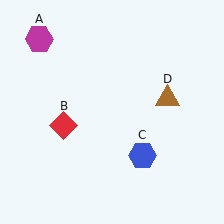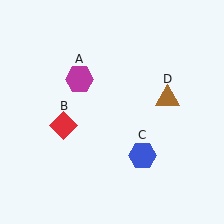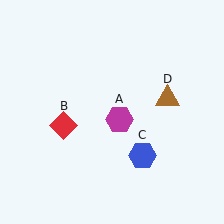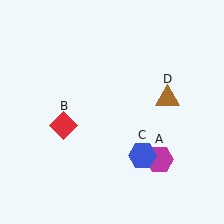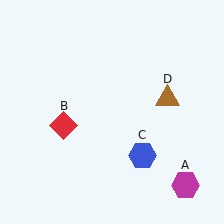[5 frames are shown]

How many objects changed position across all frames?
1 object changed position: magenta hexagon (object A).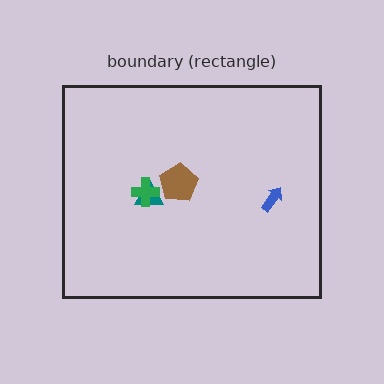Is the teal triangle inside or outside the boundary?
Inside.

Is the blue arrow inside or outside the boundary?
Inside.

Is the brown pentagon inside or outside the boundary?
Inside.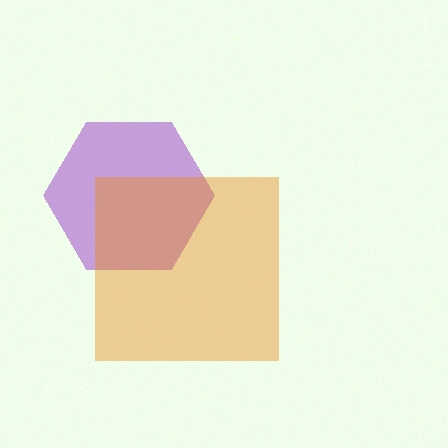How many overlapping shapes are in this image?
There are 2 overlapping shapes in the image.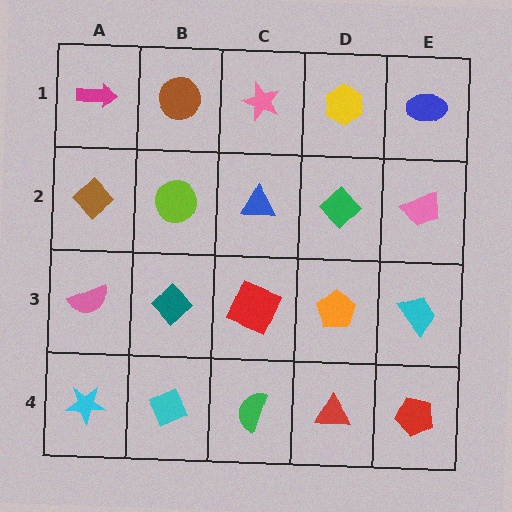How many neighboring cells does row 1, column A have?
2.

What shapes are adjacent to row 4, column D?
An orange pentagon (row 3, column D), a green semicircle (row 4, column C), a red pentagon (row 4, column E).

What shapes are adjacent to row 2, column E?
A blue ellipse (row 1, column E), a cyan trapezoid (row 3, column E), a green diamond (row 2, column D).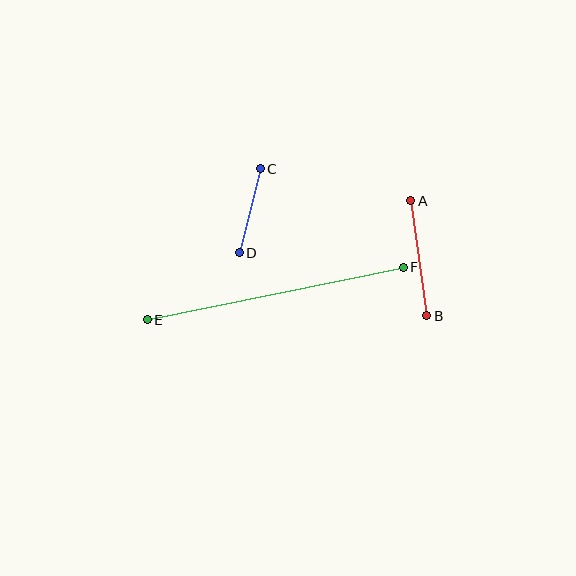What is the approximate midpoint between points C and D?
The midpoint is at approximately (250, 211) pixels.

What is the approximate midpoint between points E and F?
The midpoint is at approximately (275, 294) pixels.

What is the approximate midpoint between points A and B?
The midpoint is at approximately (419, 258) pixels.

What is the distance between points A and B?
The distance is approximately 116 pixels.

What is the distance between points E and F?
The distance is approximately 261 pixels.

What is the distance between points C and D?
The distance is approximately 87 pixels.